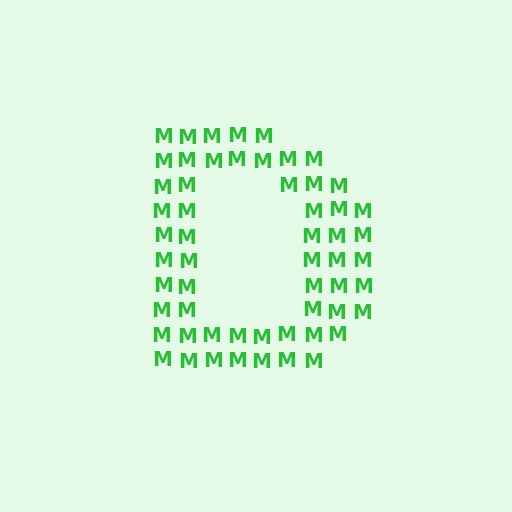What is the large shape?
The large shape is the letter D.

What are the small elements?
The small elements are letter M's.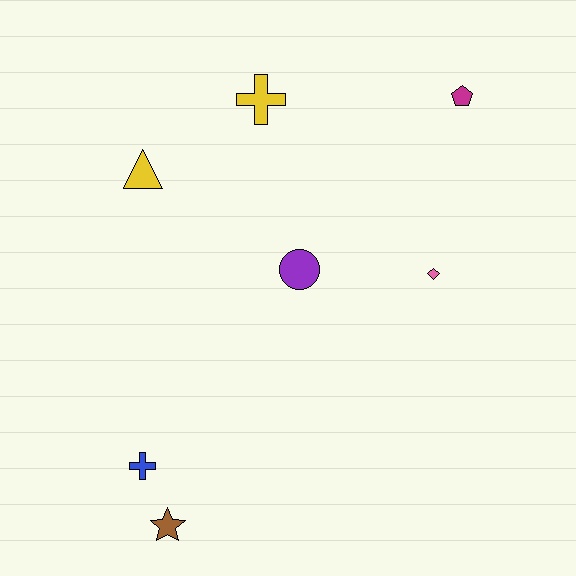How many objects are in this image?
There are 7 objects.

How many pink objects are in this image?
There is 1 pink object.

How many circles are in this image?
There is 1 circle.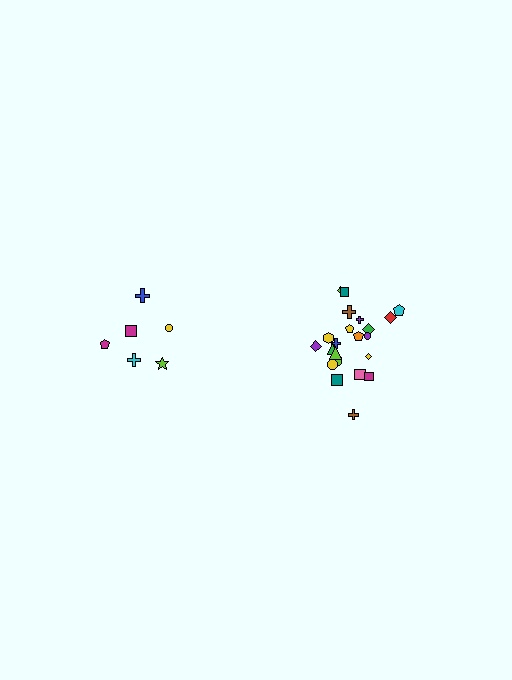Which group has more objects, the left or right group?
The right group.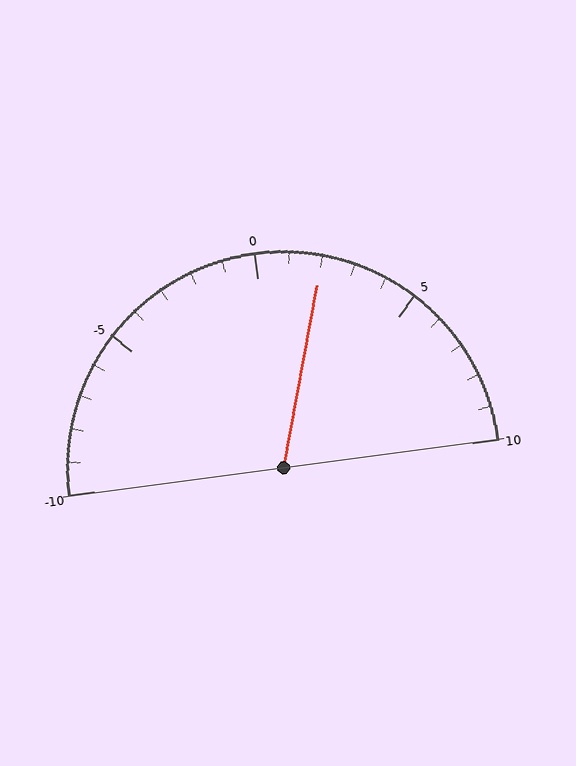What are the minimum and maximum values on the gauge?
The gauge ranges from -10 to 10.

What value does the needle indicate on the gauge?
The needle indicates approximately 2.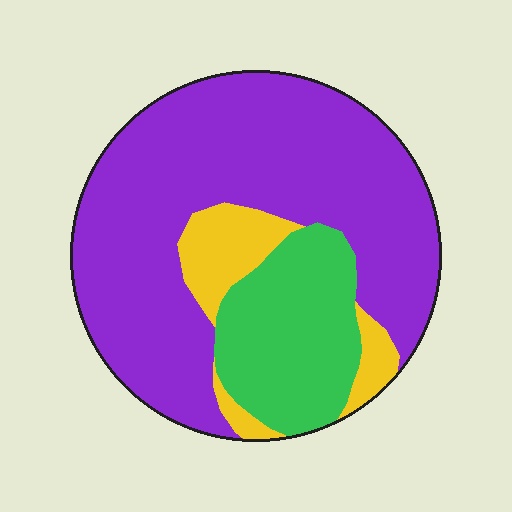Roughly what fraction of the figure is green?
Green covers around 20% of the figure.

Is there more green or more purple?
Purple.